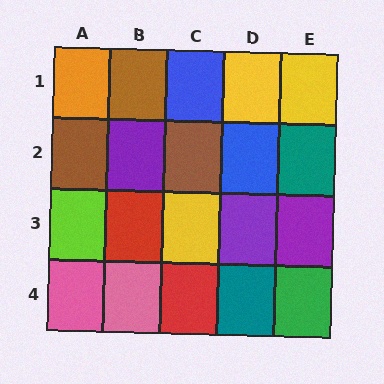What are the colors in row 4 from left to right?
Pink, pink, red, teal, green.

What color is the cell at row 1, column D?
Yellow.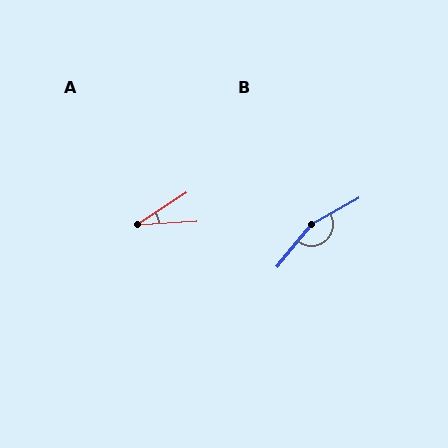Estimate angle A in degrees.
Approximately 30 degrees.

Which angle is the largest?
B, at approximately 159 degrees.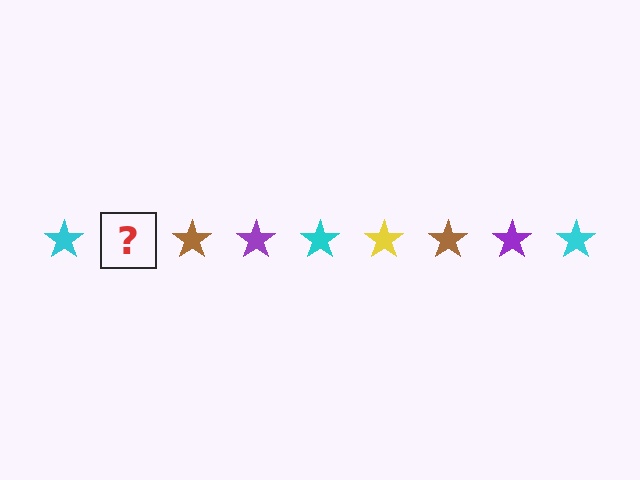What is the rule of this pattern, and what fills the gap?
The rule is that the pattern cycles through cyan, yellow, brown, purple stars. The gap should be filled with a yellow star.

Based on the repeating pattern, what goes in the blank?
The blank should be a yellow star.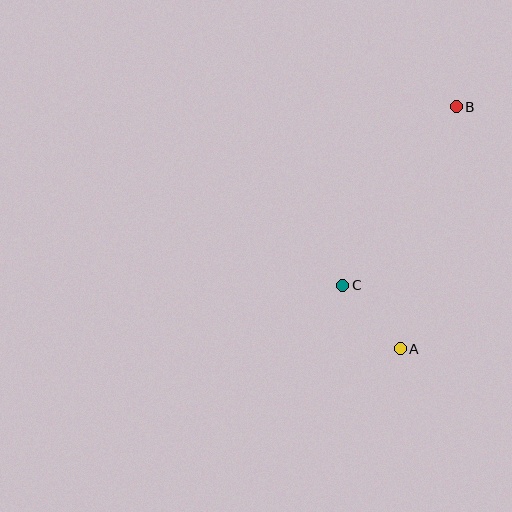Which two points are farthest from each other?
Points A and B are farthest from each other.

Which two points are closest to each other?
Points A and C are closest to each other.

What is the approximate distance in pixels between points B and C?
The distance between B and C is approximately 212 pixels.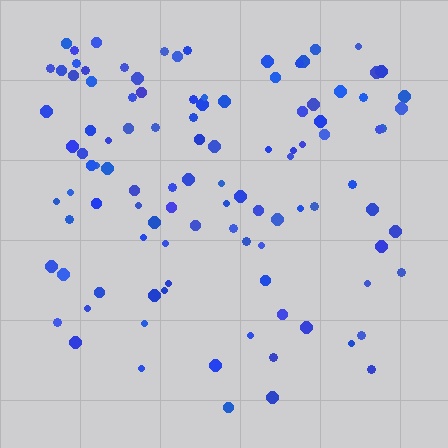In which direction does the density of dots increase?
From bottom to top, with the top side densest.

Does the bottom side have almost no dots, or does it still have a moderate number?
Still a moderate number, just noticeably fewer than the top.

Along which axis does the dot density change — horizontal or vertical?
Vertical.